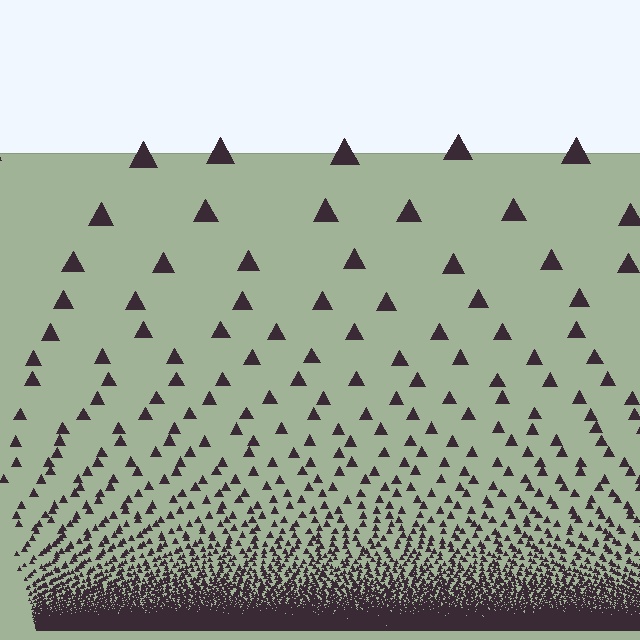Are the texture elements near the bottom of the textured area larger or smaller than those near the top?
Smaller. The gradient is inverted — elements near the bottom are smaller and denser.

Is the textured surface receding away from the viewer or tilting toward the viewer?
The surface appears to tilt toward the viewer. Texture elements get larger and sparser toward the top.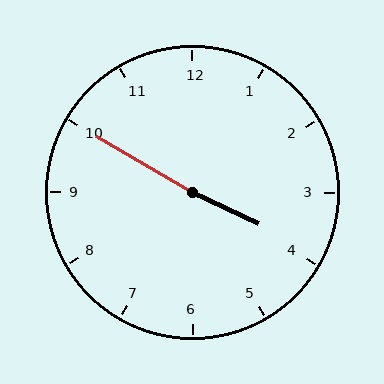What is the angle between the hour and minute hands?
Approximately 175 degrees.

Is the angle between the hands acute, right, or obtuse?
It is obtuse.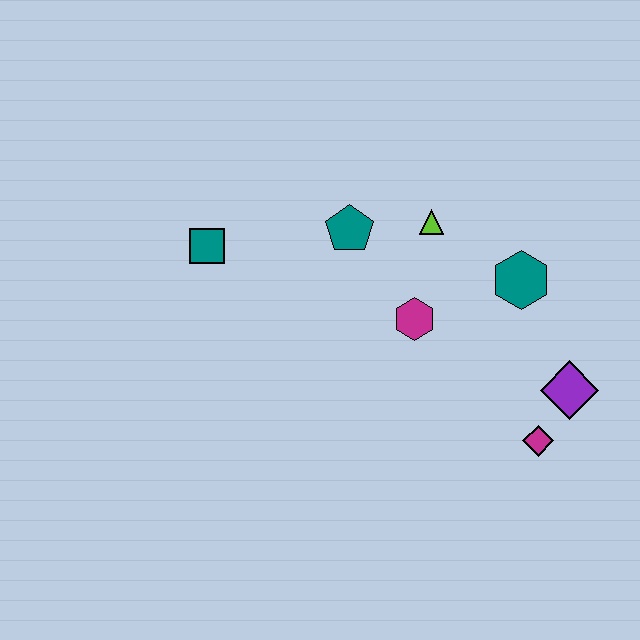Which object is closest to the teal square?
The teal pentagon is closest to the teal square.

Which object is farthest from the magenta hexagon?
The teal square is farthest from the magenta hexagon.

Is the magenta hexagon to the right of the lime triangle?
No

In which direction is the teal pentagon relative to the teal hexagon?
The teal pentagon is to the left of the teal hexagon.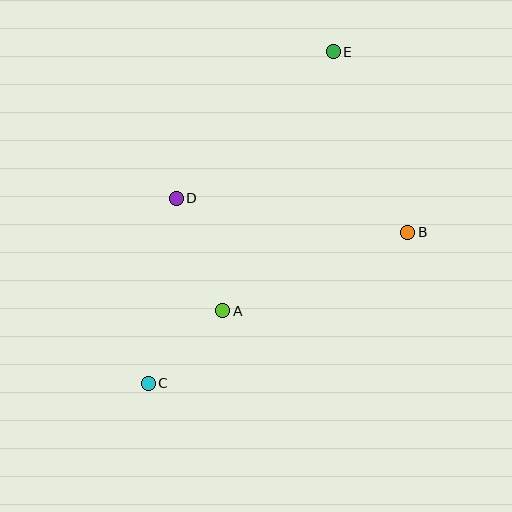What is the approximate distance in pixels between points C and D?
The distance between C and D is approximately 187 pixels.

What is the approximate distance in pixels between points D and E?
The distance between D and E is approximately 215 pixels.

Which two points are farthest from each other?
Points C and E are farthest from each other.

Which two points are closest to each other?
Points A and C are closest to each other.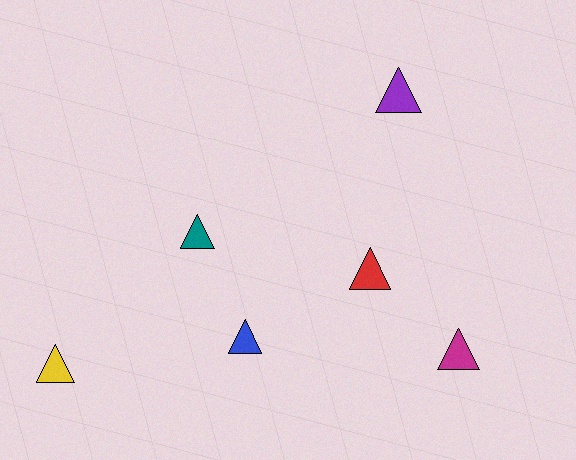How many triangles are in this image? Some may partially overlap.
There are 6 triangles.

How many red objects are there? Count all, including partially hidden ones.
There is 1 red object.